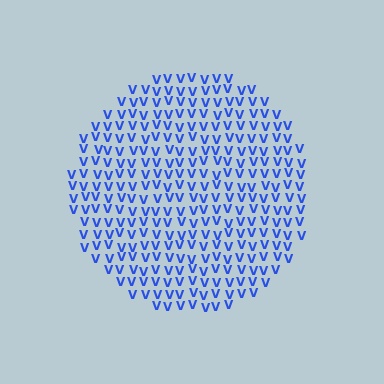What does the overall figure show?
The overall figure shows a circle.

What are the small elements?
The small elements are letter V's.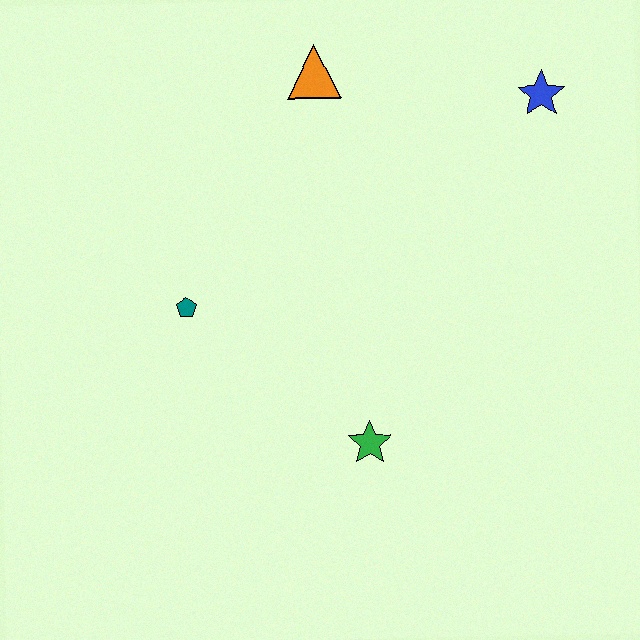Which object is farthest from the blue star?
The teal pentagon is farthest from the blue star.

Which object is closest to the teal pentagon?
The green star is closest to the teal pentagon.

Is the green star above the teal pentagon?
No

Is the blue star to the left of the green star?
No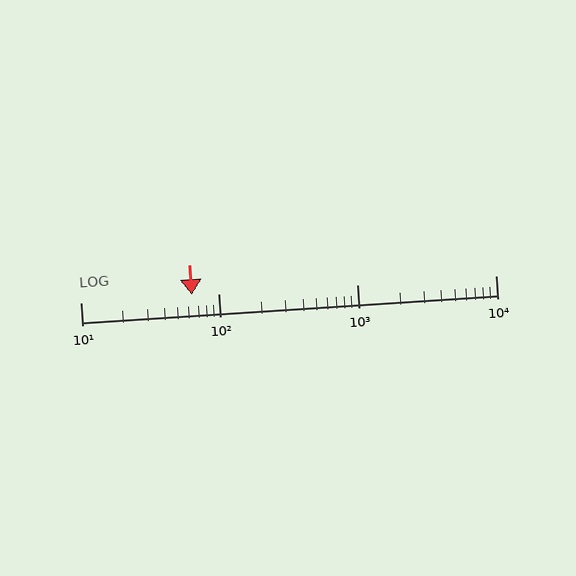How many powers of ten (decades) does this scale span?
The scale spans 3 decades, from 10 to 10000.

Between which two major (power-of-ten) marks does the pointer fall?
The pointer is between 10 and 100.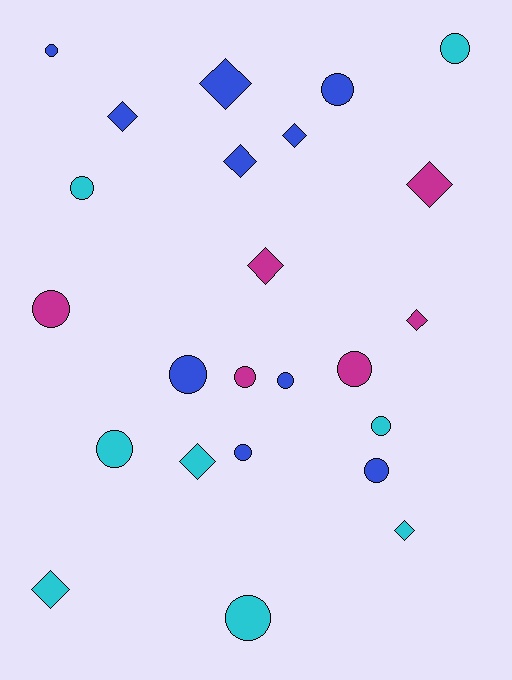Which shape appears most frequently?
Circle, with 14 objects.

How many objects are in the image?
There are 24 objects.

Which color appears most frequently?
Blue, with 10 objects.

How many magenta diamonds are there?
There are 3 magenta diamonds.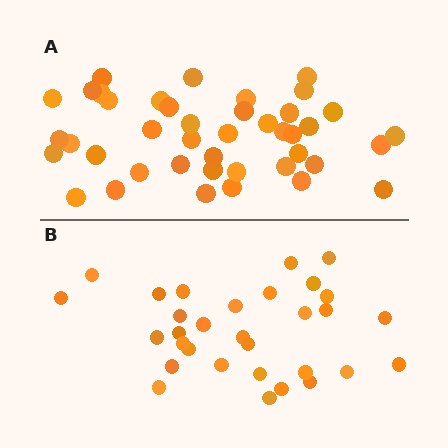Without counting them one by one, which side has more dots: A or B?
Region A (the top region) has more dots.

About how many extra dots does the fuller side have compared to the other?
Region A has roughly 12 or so more dots than region B.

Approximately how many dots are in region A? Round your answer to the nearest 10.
About 40 dots. (The exact count is 42, which rounds to 40.)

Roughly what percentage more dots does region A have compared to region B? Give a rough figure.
About 35% more.